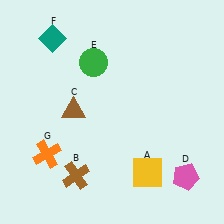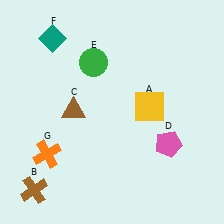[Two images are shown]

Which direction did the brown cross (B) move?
The brown cross (B) moved left.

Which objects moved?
The objects that moved are: the yellow square (A), the brown cross (B), the pink pentagon (D).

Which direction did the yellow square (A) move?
The yellow square (A) moved up.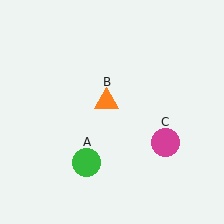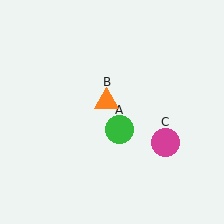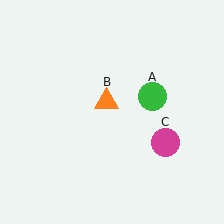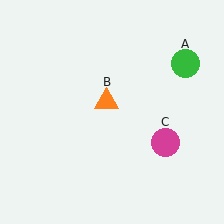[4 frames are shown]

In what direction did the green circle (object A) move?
The green circle (object A) moved up and to the right.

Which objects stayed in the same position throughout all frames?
Orange triangle (object B) and magenta circle (object C) remained stationary.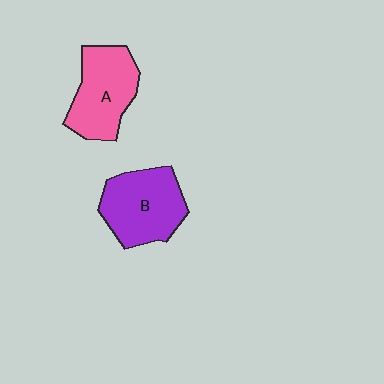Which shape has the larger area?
Shape B (purple).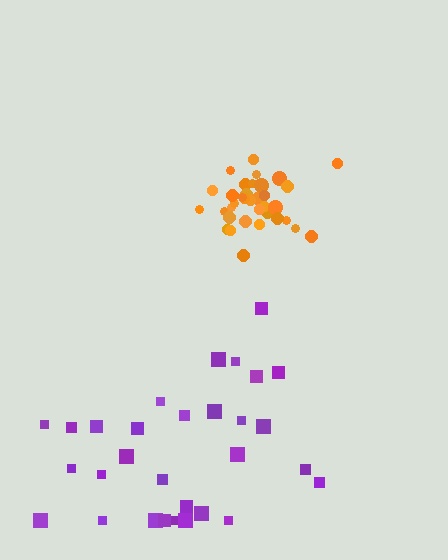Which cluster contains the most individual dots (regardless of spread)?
Orange (35).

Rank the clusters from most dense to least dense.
orange, purple.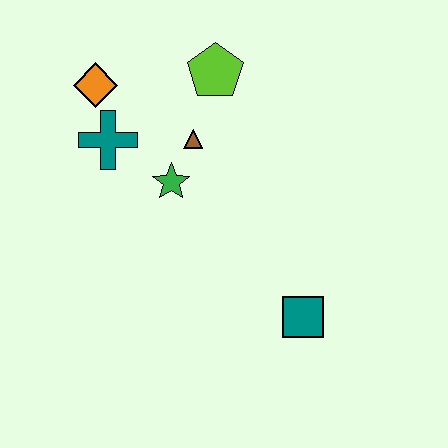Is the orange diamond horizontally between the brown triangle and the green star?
No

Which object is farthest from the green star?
The teal square is farthest from the green star.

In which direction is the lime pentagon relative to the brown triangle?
The lime pentagon is above the brown triangle.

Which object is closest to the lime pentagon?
The brown triangle is closest to the lime pentagon.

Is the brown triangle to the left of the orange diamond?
No